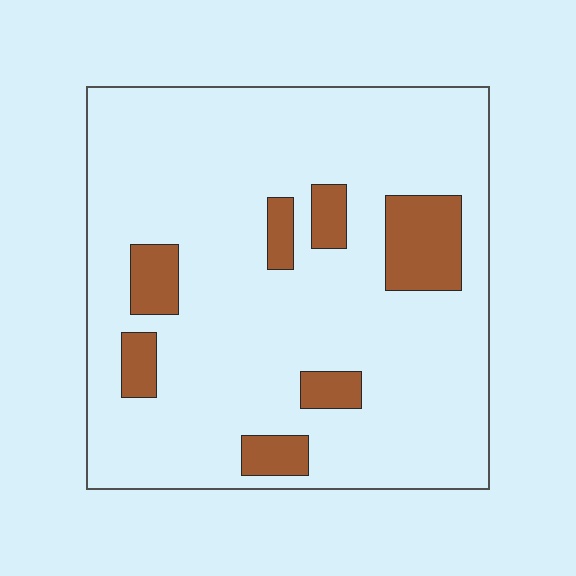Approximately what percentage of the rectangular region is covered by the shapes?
Approximately 15%.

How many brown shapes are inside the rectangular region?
7.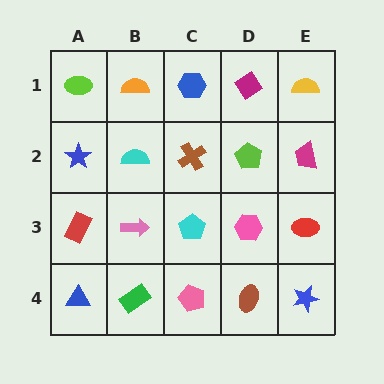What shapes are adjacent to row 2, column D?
A magenta diamond (row 1, column D), a pink hexagon (row 3, column D), a brown cross (row 2, column C), a magenta trapezoid (row 2, column E).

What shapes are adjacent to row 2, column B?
An orange semicircle (row 1, column B), a pink arrow (row 3, column B), a blue star (row 2, column A), a brown cross (row 2, column C).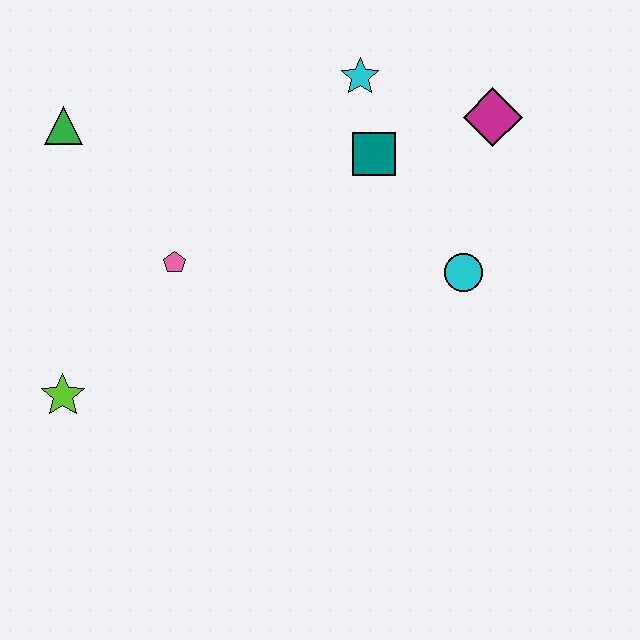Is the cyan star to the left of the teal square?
Yes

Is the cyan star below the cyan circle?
No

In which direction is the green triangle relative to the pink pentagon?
The green triangle is above the pink pentagon.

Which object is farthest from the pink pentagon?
The magenta diamond is farthest from the pink pentagon.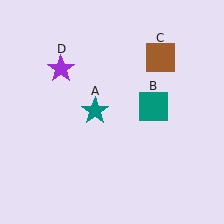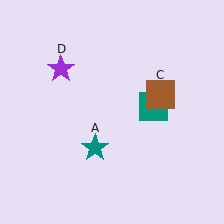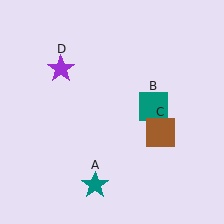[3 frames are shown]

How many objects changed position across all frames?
2 objects changed position: teal star (object A), brown square (object C).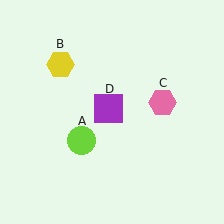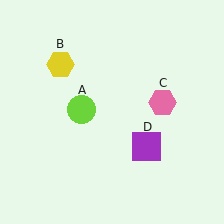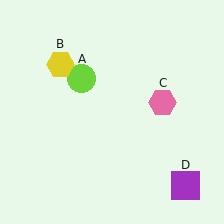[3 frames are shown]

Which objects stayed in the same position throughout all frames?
Yellow hexagon (object B) and pink hexagon (object C) remained stationary.